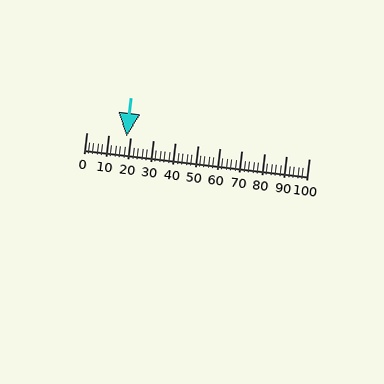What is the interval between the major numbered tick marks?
The major tick marks are spaced 10 units apart.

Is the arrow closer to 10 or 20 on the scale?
The arrow is closer to 20.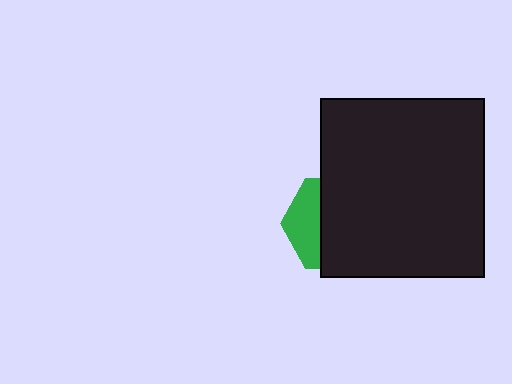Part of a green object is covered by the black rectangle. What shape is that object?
It is a hexagon.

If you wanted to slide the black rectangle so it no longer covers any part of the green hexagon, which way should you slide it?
Slide it right — that is the most direct way to separate the two shapes.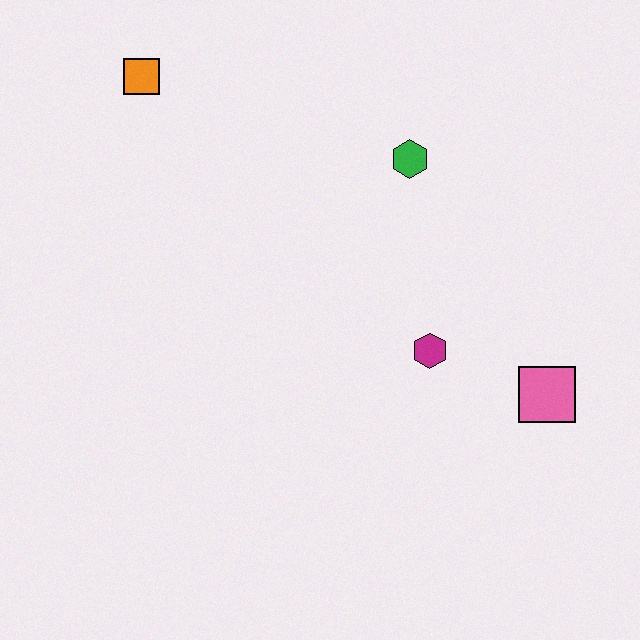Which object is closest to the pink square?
The magenta hexagon is closest to the pink square.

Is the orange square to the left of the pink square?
Yes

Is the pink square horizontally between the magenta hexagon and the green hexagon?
No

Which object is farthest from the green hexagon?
The orange square is farthest from the green hexagon.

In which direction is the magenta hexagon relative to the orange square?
The magenta hexagon is to the right of the orange square.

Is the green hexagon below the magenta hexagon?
No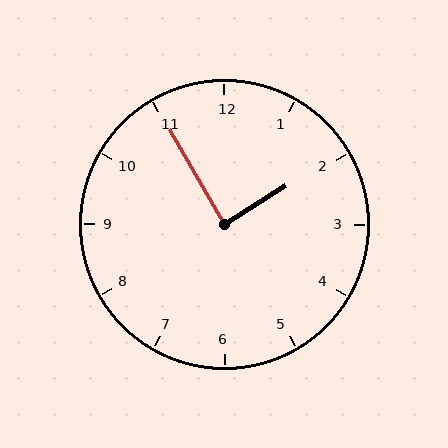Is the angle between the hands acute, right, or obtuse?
It is right.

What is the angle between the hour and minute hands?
Approximately 88 degrees.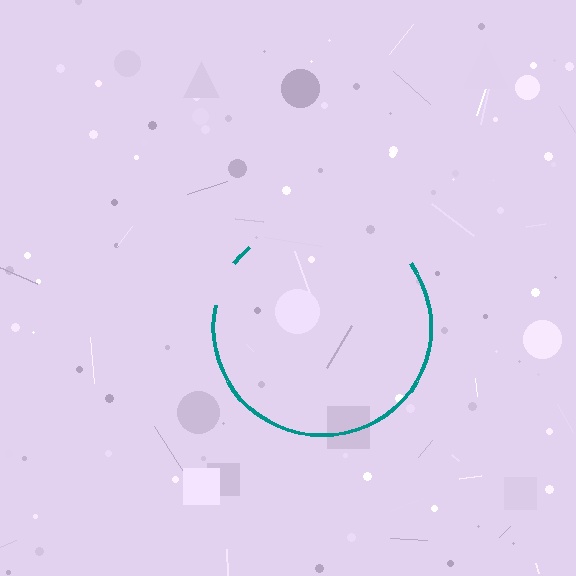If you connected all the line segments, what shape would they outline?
They would outline a circle.